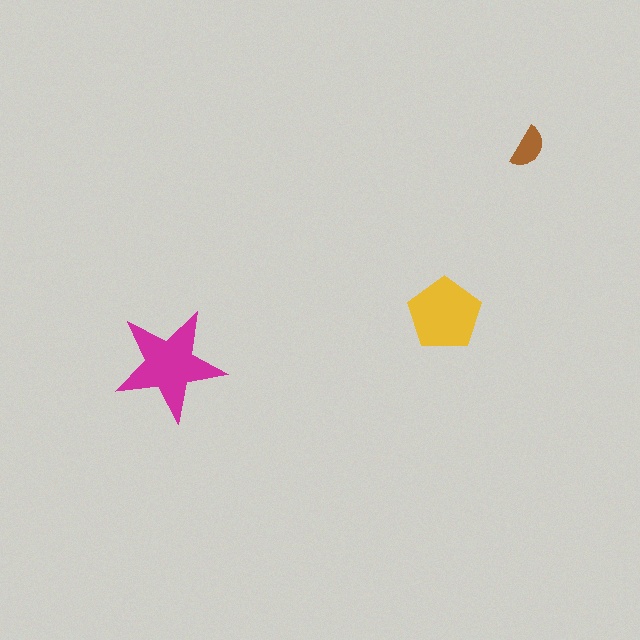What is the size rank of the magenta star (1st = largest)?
1st.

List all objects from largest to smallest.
The magenta star, the yellow pentagon, the brown semicircle.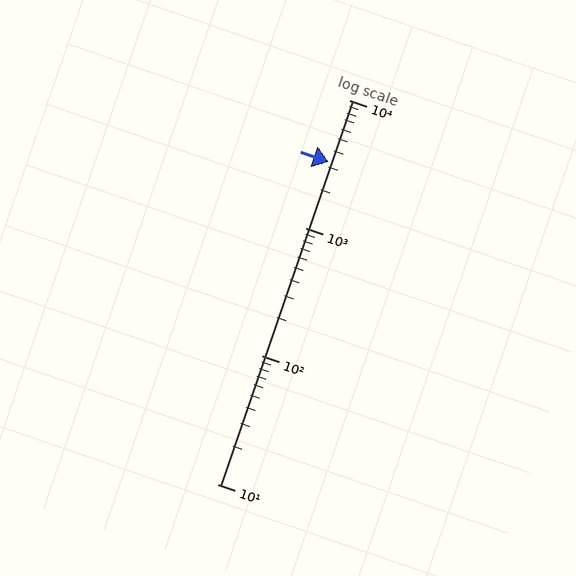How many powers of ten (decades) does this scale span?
The scale spans 3 decades, from 10 to 10000.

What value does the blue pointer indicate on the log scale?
The pointer indicates approximately 3300.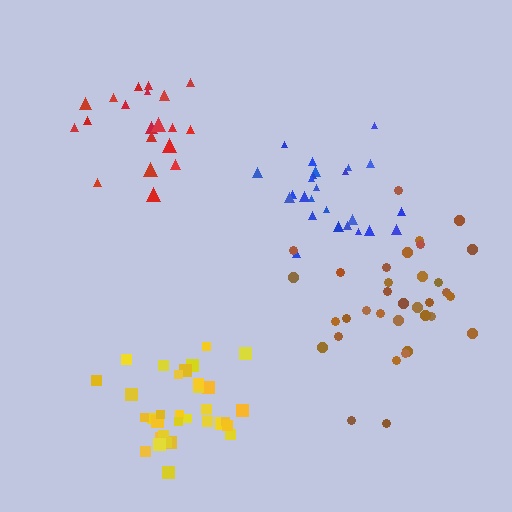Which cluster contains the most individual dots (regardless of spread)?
Brown (34).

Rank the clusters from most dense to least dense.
yellow, blue, red, brown.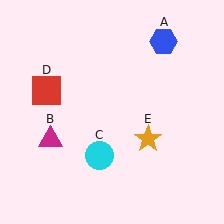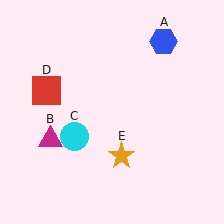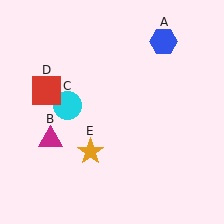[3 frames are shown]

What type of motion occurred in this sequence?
The cyan circle (object C), orange star (object E) rotated clockwise around the center of the scene.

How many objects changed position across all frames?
2 objects changed position: cyan circle (object C), orange star (object E).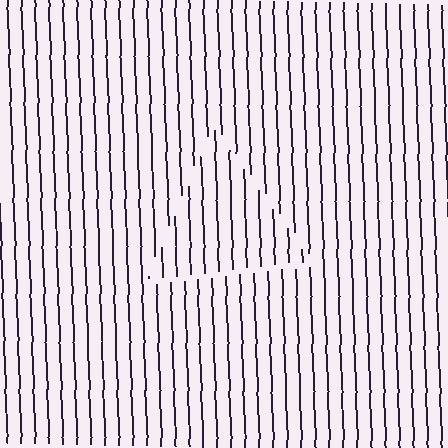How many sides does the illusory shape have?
3 sides — the line-ends trace a triangle.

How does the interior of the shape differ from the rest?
The interior of the shape contains the same grating, shifted by half a period — the contour is defined by the phase discontinuity where line-ends from the inner and outer gratings abut.